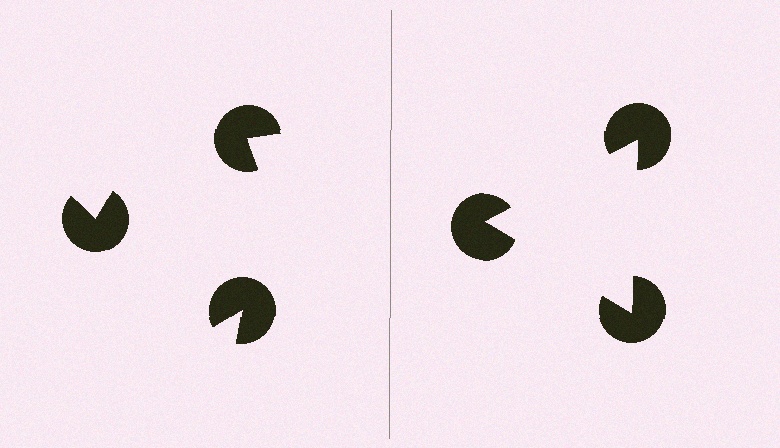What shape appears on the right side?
An illusory triangle.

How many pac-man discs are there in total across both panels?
6 — 3 on each side.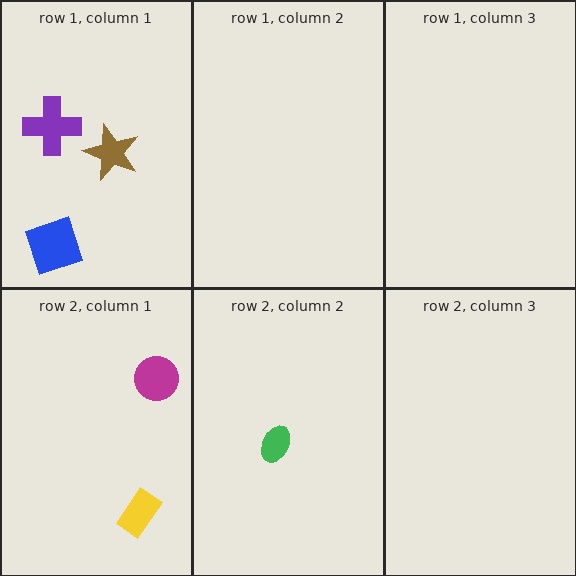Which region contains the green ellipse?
The row 2, column 2 region.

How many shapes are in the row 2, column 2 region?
1.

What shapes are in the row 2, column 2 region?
The green ellipse.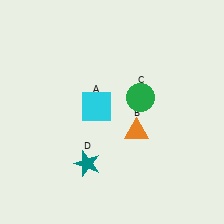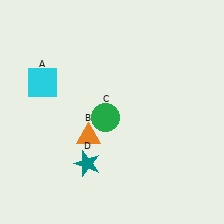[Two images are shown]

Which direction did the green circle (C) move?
The green circle (C) moved left.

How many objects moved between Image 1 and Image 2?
3 objects moved between the two images.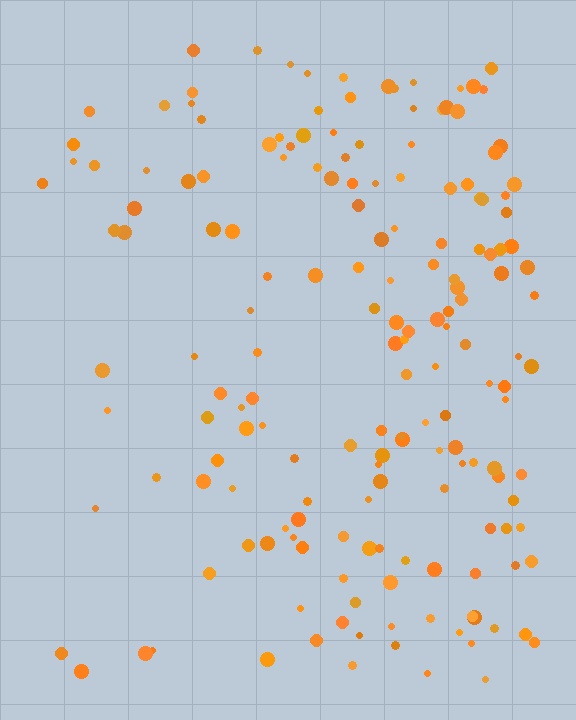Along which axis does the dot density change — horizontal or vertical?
Horizontal.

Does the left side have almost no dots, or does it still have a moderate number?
Still a moderate number, just noticeably fewer than the right.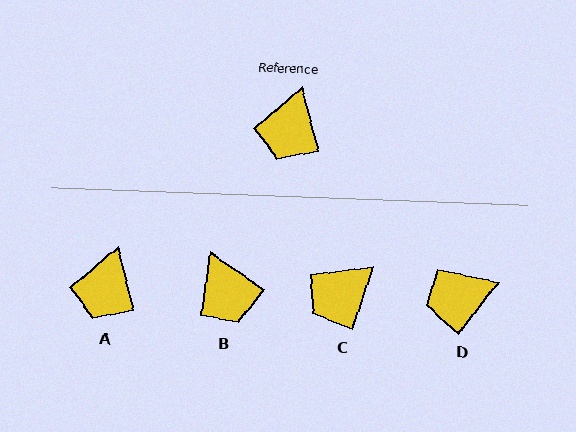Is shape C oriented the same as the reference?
No, it is off by about 33 degrees.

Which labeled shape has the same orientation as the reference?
A.